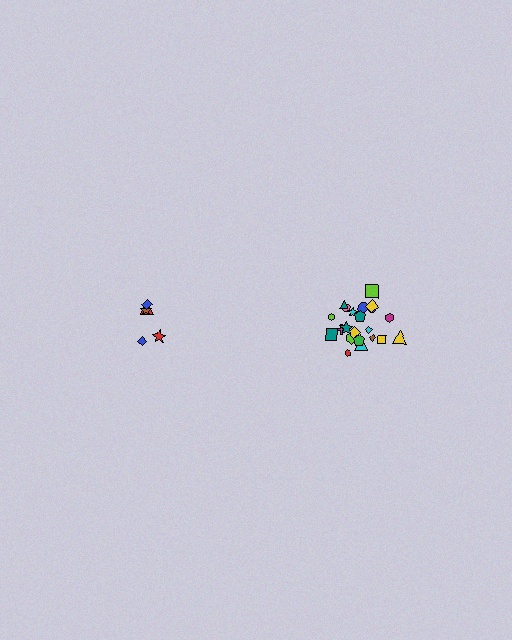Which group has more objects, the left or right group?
The right group.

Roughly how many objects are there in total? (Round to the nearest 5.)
Roughly 25 objects in total.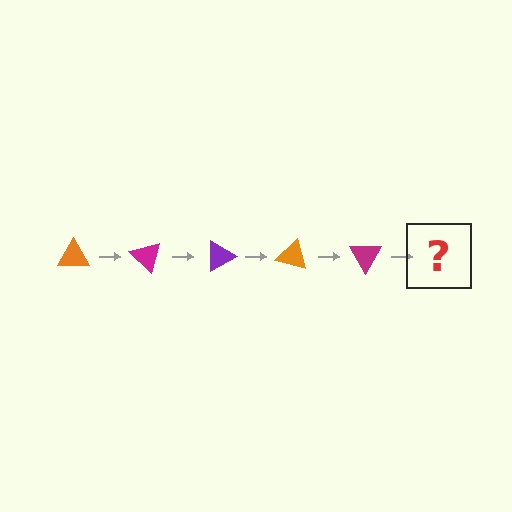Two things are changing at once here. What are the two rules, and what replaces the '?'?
The two rules are that it rotates 45 degrees each step and the color cycles through orange, magenta, and purple. The '?' should be a purple triangle, rotated 225 degrees from the start.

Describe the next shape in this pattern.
It should be a purple triangle, rotated 225 degrees from the start.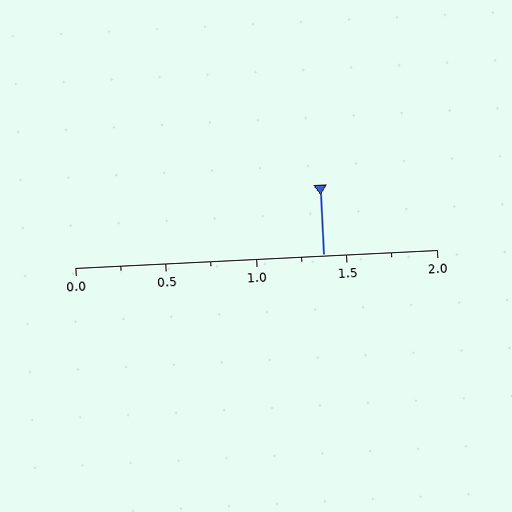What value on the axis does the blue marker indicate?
The marker indicates approximately 1.38.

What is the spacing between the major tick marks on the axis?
The major ticks are spaced 0.5 apart.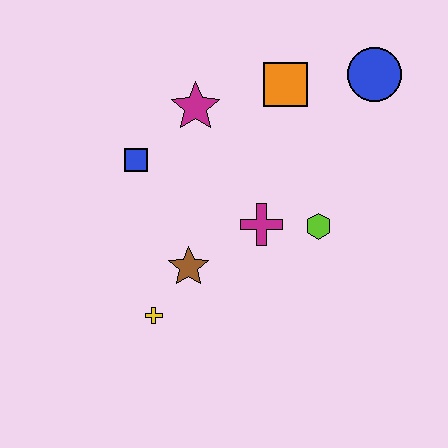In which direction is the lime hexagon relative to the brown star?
The lime hexagon is to the right of the brown star.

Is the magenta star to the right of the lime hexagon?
No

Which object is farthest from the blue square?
The blue circle is farthest from the blue square.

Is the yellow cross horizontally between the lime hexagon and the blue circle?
No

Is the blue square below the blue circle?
Yes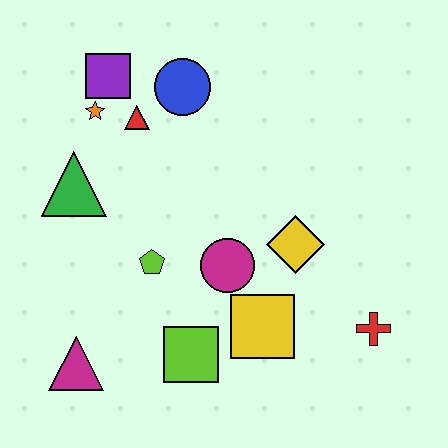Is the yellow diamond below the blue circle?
Yes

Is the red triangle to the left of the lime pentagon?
Yes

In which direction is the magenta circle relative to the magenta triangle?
The magenta circle is to the right of the magenta triangle.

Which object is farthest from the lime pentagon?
The red cross is farthest from the lime pentagon.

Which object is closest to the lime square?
The yellow square is closest to the lime square.